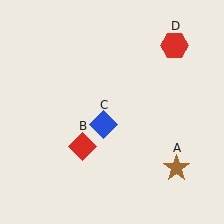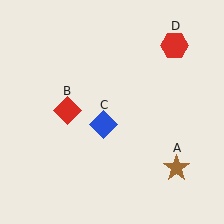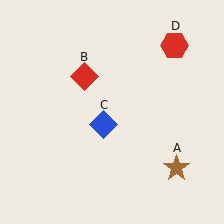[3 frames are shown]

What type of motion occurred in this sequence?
The red diamond (object B) rotated clockwise around the center of the scene.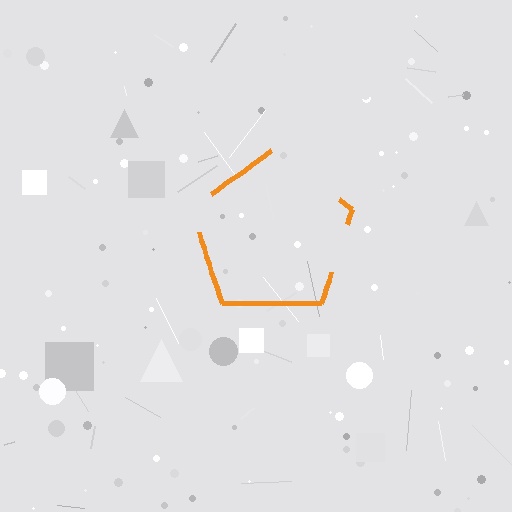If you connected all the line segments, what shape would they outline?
They would outline a pentagon.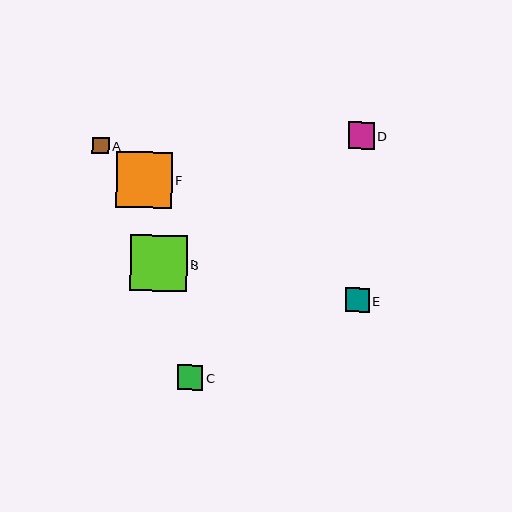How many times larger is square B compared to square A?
Square B is approximately 3.4 times the size of square A.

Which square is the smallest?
Square A is the smallest with a size of approximately 17 pixels.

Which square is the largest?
Square B is the largest with a size of approximately 57 pixels.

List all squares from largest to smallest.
From largest to smallest: B, F, D, C, E, A.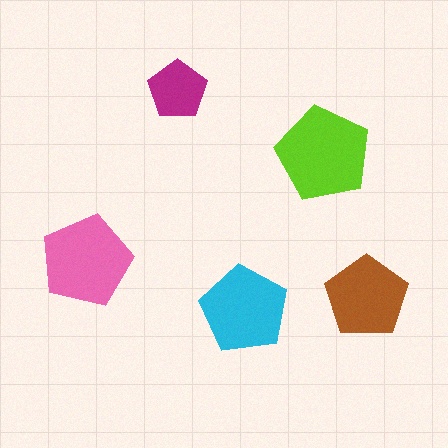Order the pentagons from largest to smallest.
the lime one, the pink one, the cyan one, the brown one, the magenta one.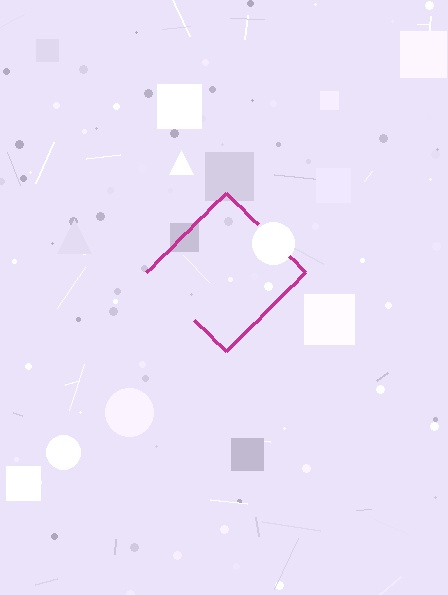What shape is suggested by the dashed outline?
The dashed outline suggests a diamond.